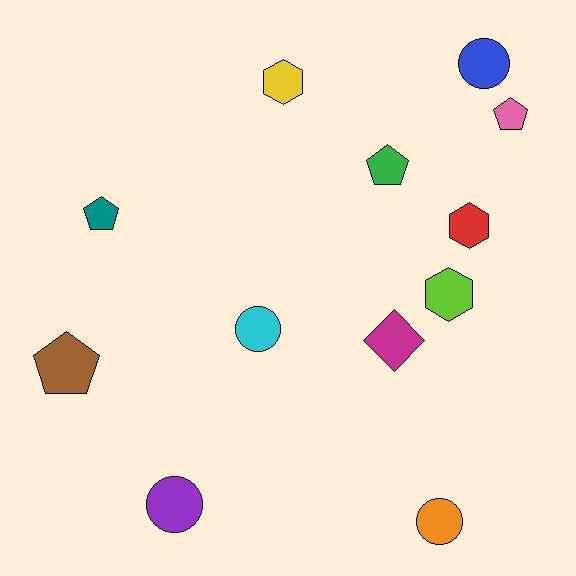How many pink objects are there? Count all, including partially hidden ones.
There is 1 pink object.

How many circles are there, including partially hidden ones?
There are 4 circles.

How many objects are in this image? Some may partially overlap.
There are 12 objects.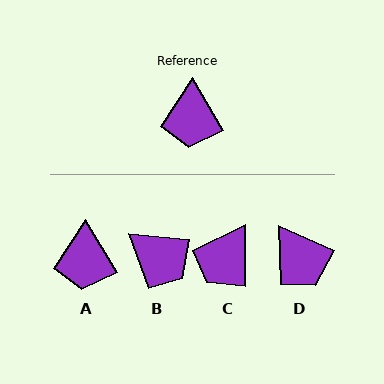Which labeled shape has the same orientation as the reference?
A.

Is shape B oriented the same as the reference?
No, it is off by about 54 degrees.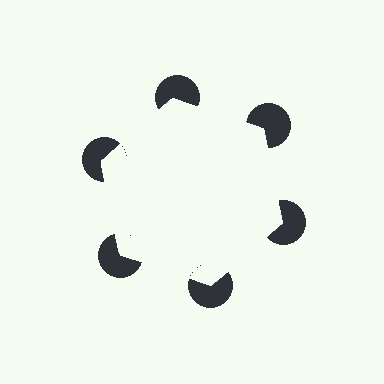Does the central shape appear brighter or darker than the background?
It typically appears slightly brighter than the background, even though no actual brightness change is drawn.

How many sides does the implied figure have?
6 sides.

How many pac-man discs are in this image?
There are 6 — one at each vertex of the illusory hexagon.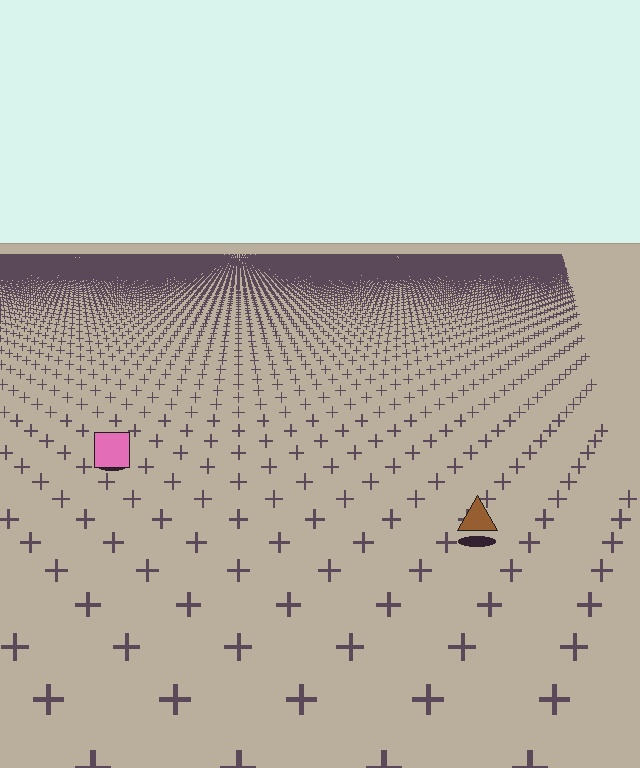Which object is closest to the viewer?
The brown triangle is closest. The texture marks near it are larger and more spread out.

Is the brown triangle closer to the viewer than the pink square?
Yes. The brown triangle is closer — you can tell from the texture gradient: the ground texture is coarser near it.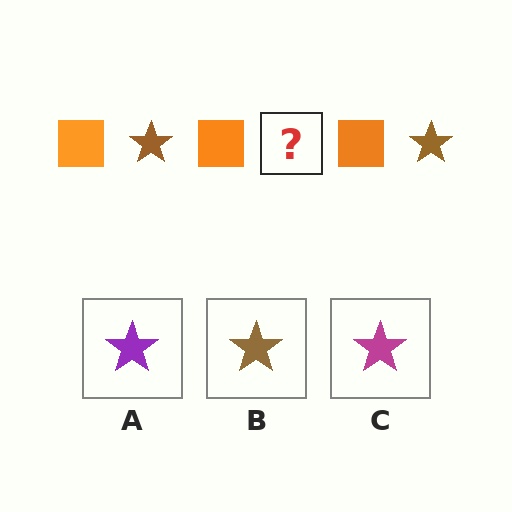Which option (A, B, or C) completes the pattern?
B.